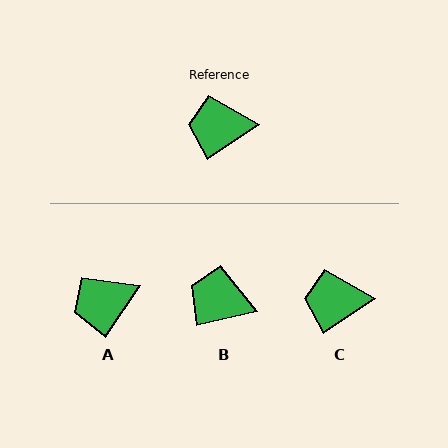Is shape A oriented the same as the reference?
No, it is off by about 22 degrees.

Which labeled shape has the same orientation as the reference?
C.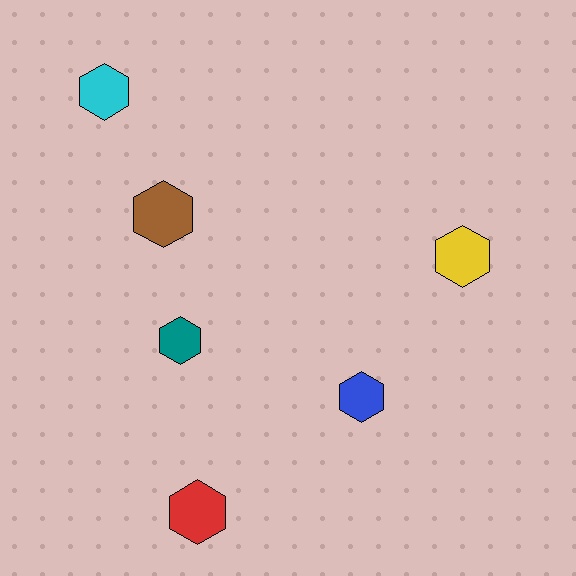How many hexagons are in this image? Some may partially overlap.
There are 6 hexagons.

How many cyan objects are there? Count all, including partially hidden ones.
There is 1 cyan object.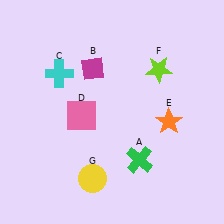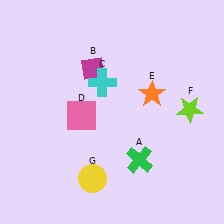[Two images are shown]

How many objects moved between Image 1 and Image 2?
3 objects moved between the two images.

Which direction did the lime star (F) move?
The lime star (F) moved down.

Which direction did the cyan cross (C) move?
The cyan cross (C) moved right.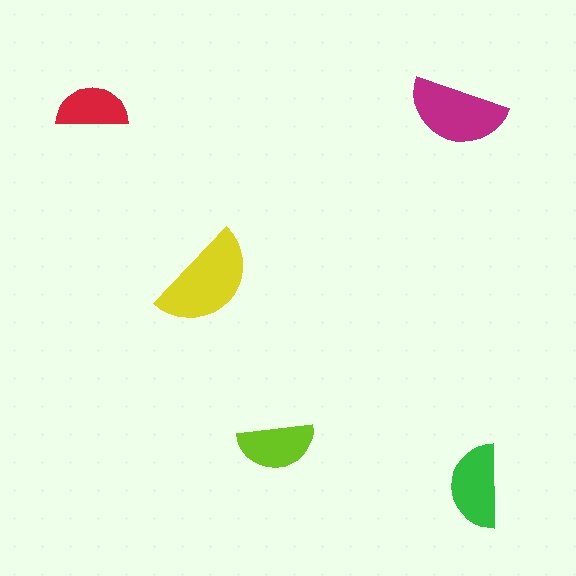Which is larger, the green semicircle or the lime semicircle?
The green one.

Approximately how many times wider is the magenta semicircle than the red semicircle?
About 1.5 times wider.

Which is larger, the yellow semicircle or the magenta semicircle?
The yellow one.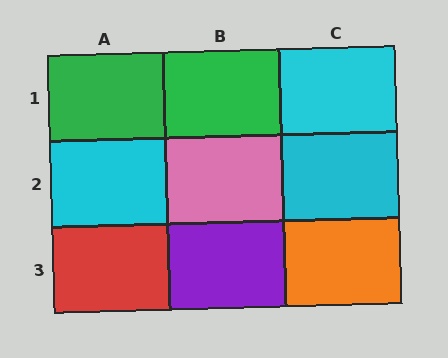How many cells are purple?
1 cell is purple.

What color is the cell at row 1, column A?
Green.